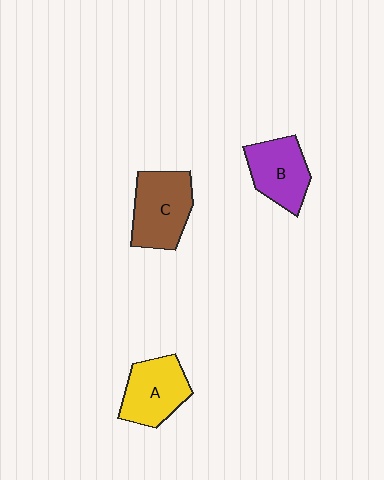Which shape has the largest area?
Shape C (brown).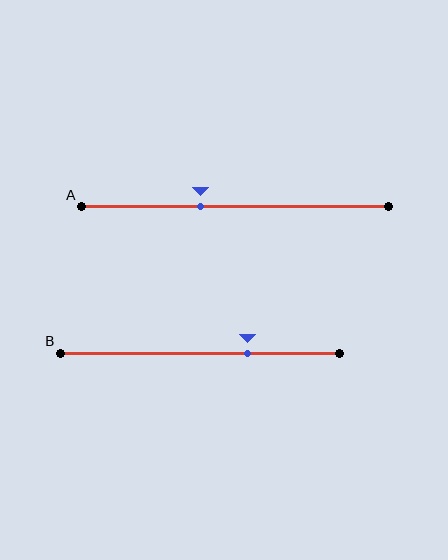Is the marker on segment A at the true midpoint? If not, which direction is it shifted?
No, the marker on segment A is shifted to the left by about 11% of the segment length.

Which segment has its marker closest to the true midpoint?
Segment A has its marker closest to the true midpoint.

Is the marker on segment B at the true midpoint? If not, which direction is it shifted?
No, the marker on segment B is shifted to the right by about 17% of the segment length.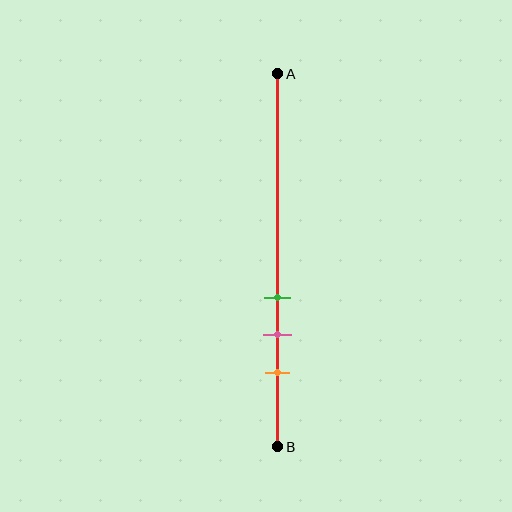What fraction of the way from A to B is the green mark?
The green mark is approximately 60% (0.6) of the way from A to B.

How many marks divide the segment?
There are 3 marks dividing the segment.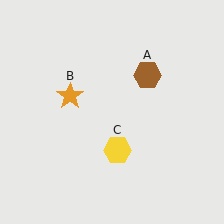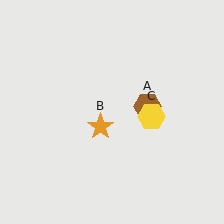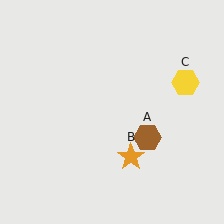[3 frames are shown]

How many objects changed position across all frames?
3 objects changed position: brown hexagon (object A), orange star (object B), yellow hexagon (object C).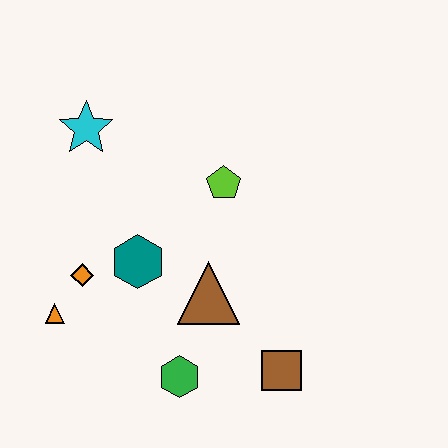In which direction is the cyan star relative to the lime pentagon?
The cyan star is to the left of the lime pentagon.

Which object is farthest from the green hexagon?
The cyan star is farthest from the green hexagon.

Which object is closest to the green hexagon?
The brown triangle is closest to the green hexagon.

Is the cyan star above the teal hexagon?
Yes